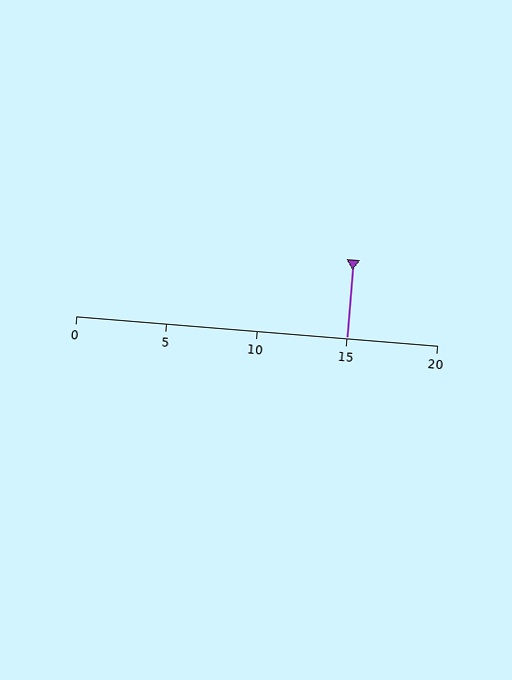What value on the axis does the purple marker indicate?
The marker indicates approximately 15.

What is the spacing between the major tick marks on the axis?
The major ticks are spaced 5 apart.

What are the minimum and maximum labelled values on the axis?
The axis runs from 0 to 20.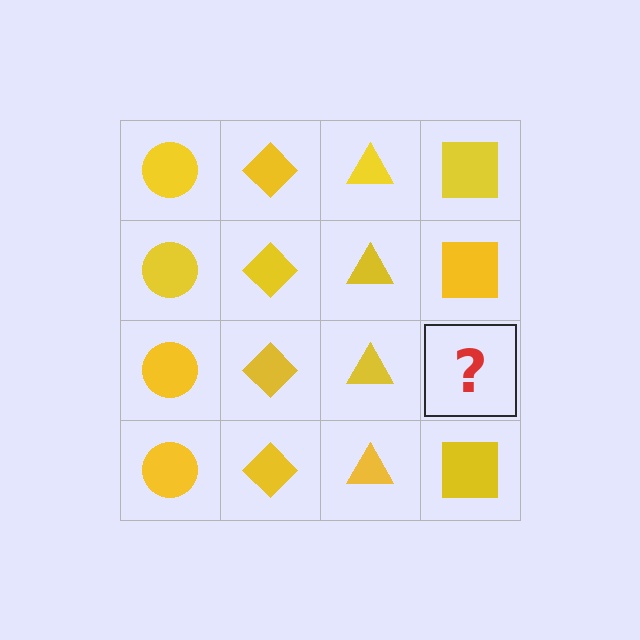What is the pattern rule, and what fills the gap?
The rule is that each column has a consistent shape. The gap should be filled with a yellow square.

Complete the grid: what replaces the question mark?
The question mark should be replaced with a yellow square.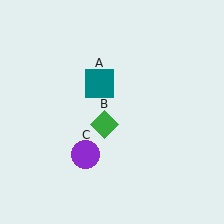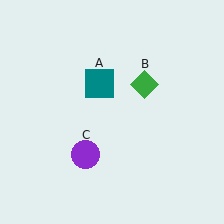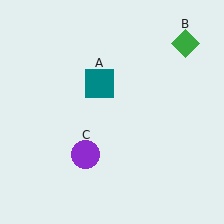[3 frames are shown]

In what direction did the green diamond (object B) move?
The green diamond (object B) moved up and to the right.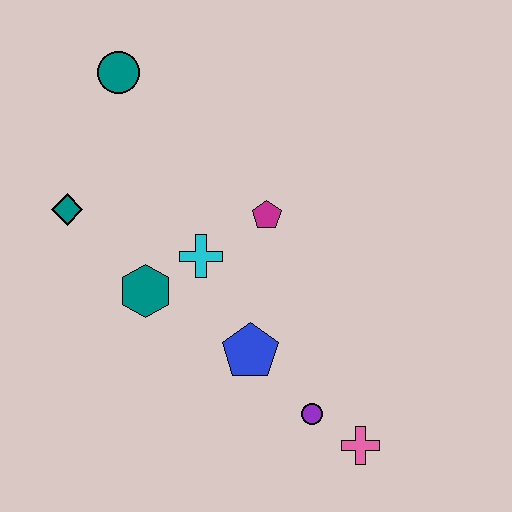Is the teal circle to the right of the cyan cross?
No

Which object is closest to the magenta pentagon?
The cyan cross is closest to the magenta pentagon.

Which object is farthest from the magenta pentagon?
The pink cross is farthest from the magenta pentagon.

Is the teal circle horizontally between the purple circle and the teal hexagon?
No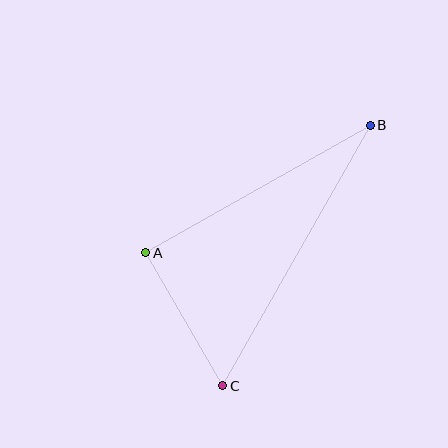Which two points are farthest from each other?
Points B and C are farthest from each other.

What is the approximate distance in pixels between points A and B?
The distance between A and B is approximately 258 pixels.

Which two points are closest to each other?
Points A and C are closest to each other.